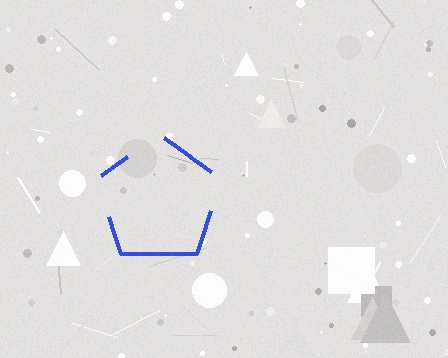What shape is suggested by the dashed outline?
The dashed outline suggests a pentagon.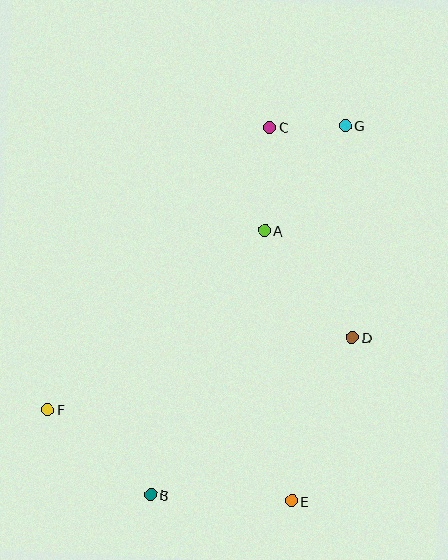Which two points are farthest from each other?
Points B and G are farthest from each other.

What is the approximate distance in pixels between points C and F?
The distance between C and F is approximately 359 pixels.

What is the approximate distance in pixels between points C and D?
The distance between C and D is approximately 226 pixels.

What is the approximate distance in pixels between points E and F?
The distance between E and F is approximately 260 pixels.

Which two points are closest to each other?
Points C and G are closest to each other.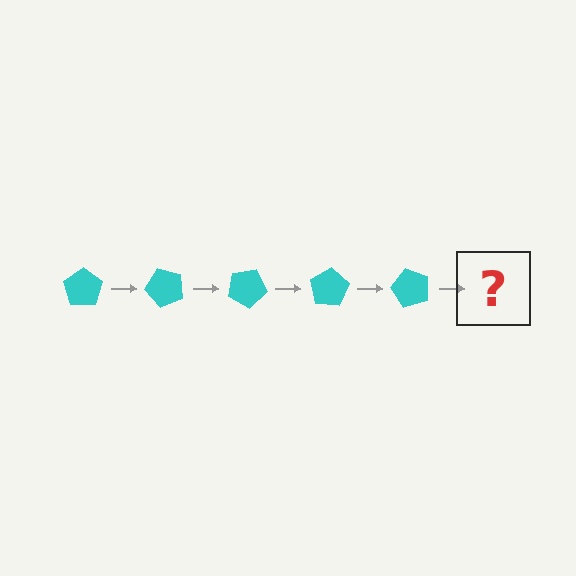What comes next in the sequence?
The next element should be a cyan pentagon rotated 250 degrees.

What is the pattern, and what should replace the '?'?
The pattern is that the pentagon rotates 50 degrees each step. The '?' should be a cyan pentagon rotated 250 degrees.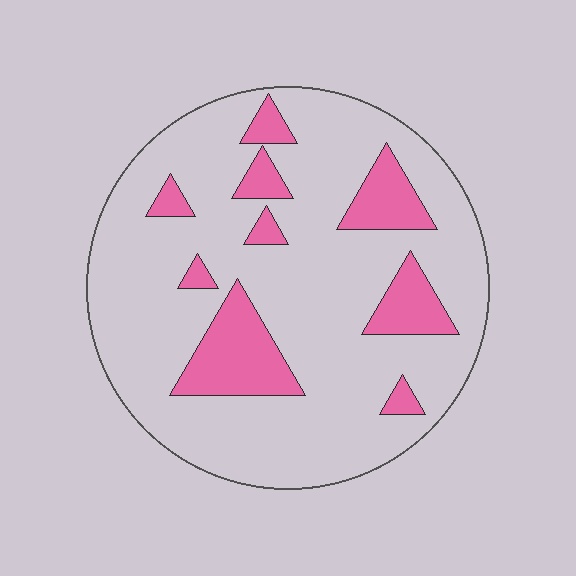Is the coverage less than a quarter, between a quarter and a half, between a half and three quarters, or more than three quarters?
Less than a quarter.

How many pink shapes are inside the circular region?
9.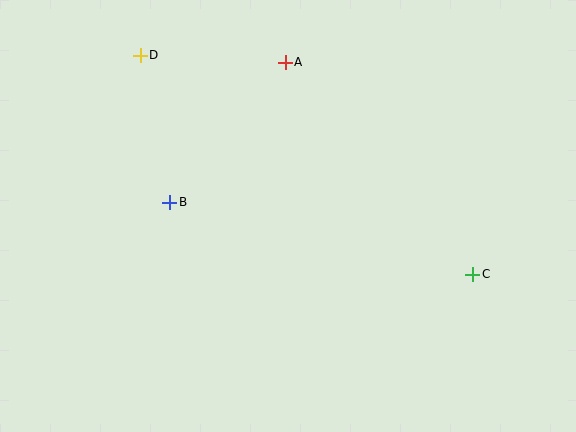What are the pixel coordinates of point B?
Point B is at (170, 202).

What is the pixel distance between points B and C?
The distance between B and C is 311 pixels.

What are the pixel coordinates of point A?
Point A is at (285, 62).